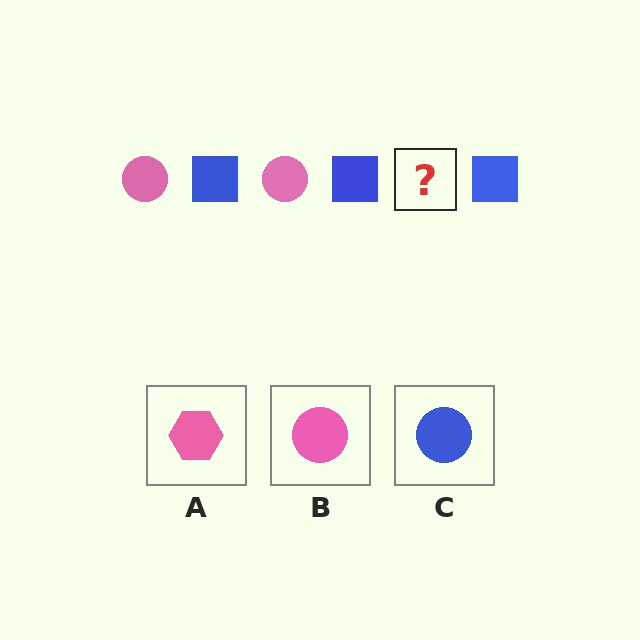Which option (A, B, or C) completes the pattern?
B.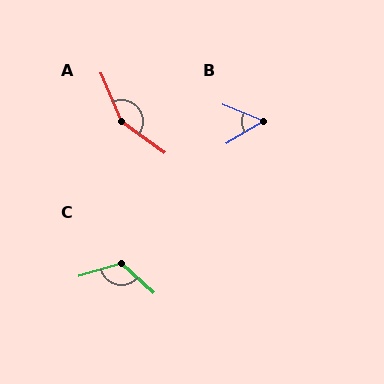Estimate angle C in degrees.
Approximately 122 degrees.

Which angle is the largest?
A, at approximately 149 degrees.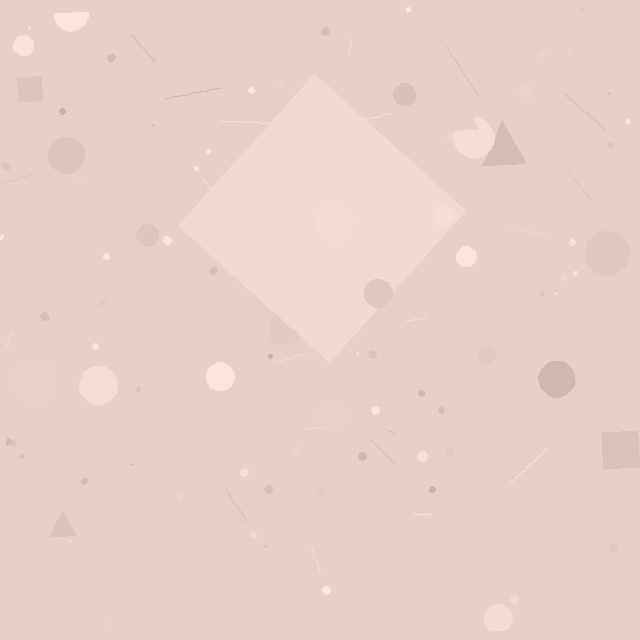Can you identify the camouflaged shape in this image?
The camouflaged shape is a diamond.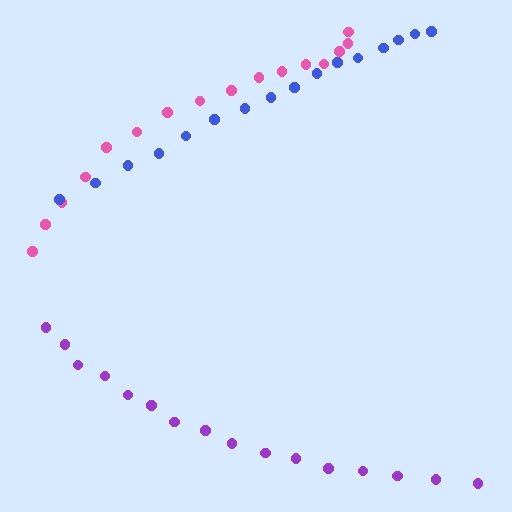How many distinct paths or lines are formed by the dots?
There are 3 distinct paths.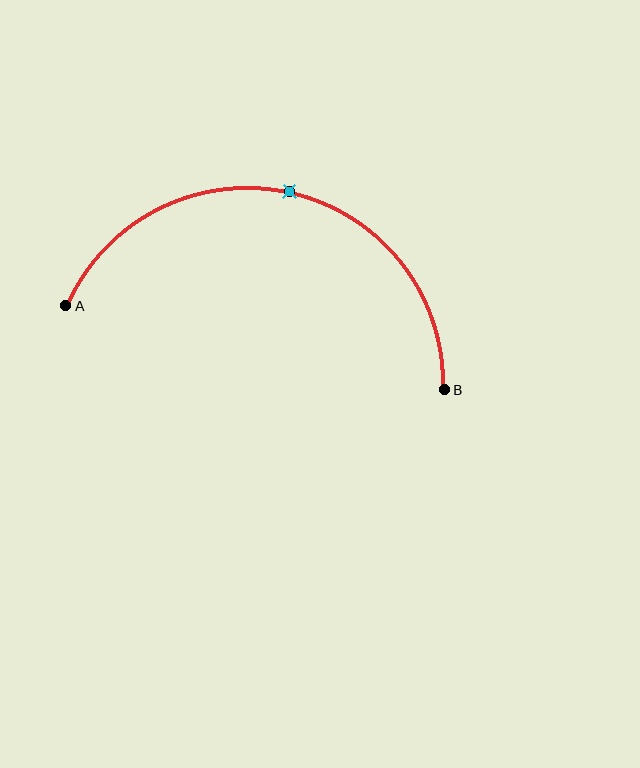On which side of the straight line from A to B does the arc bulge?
The arc bulges above the straight line connecting A and B.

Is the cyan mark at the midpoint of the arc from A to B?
Yes. The cyan mark lies on the arc at equal arc-length from both A and B — it is the arc midpoint.